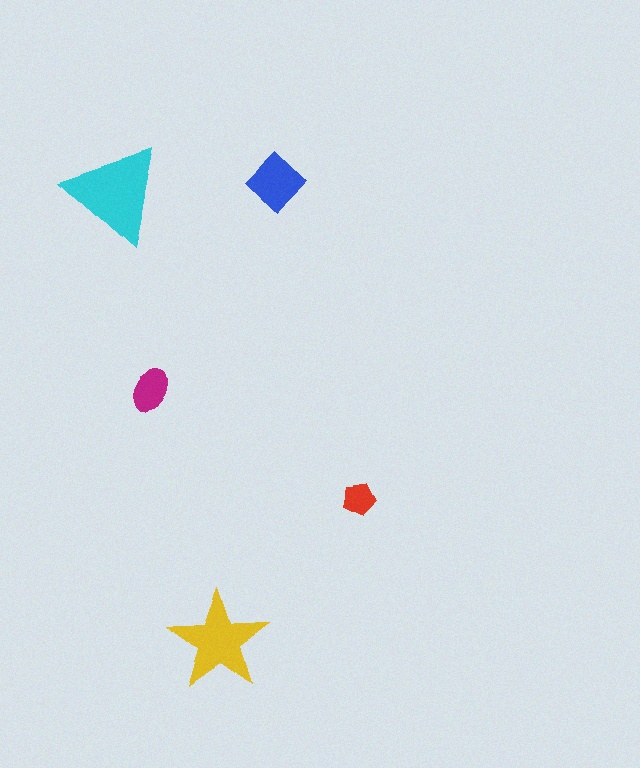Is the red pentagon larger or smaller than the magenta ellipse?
Smaller.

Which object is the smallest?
The red pentagon.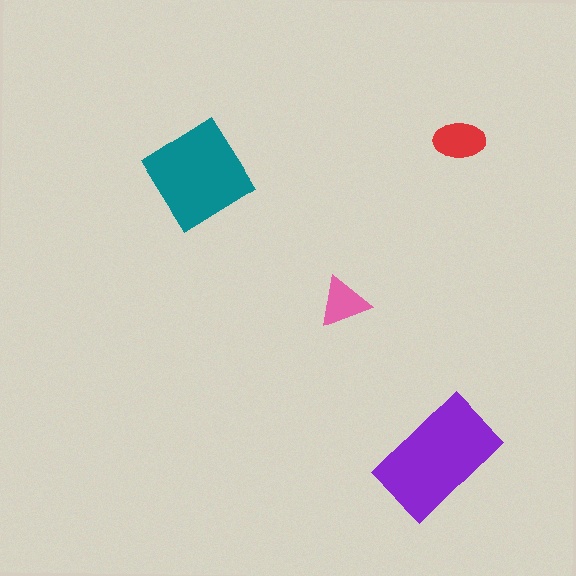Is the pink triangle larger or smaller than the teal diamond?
Smaller.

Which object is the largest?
The purple rectangle.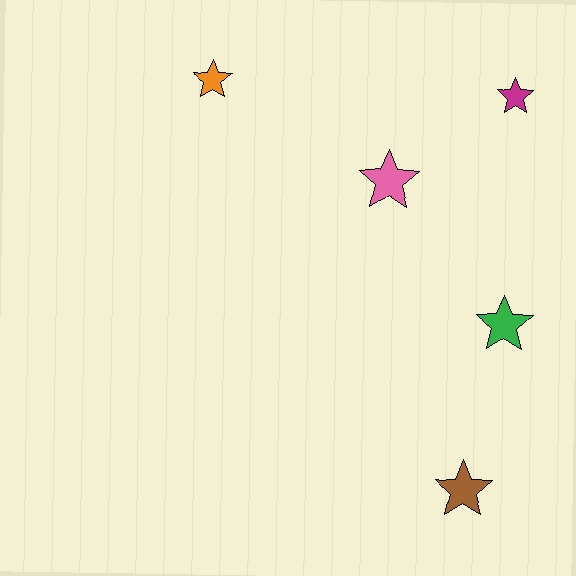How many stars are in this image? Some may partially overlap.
There are 5 stars.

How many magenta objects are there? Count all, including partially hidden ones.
There is 1 magenta object.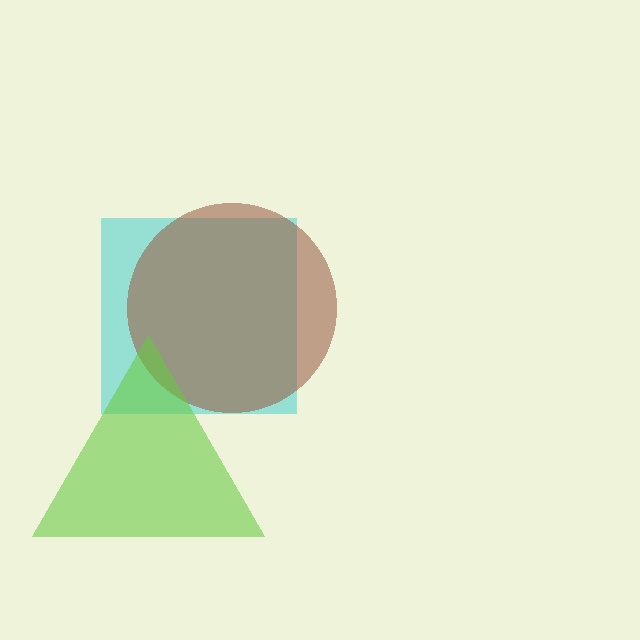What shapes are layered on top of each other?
The layered shapes are: a cyan square, a brown circle, a lime triangle.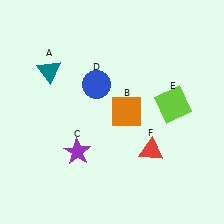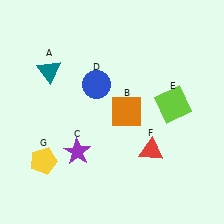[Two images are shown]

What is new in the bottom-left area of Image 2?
A yellow pentagon (G) was added in the bottom-left area of Image 2.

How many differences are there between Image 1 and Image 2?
There is 1 difference between the two images.